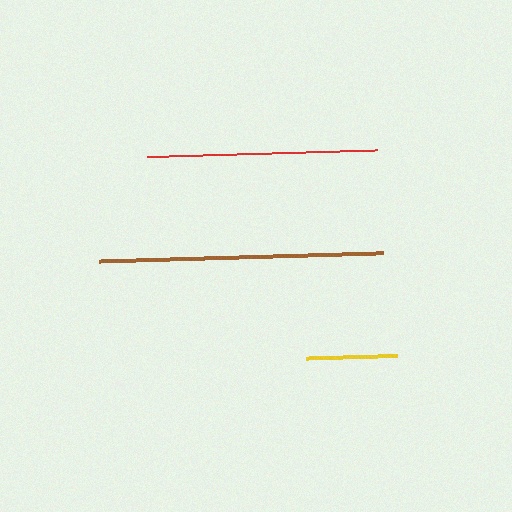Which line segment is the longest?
The brown line is the longest at approximately 284 pixels.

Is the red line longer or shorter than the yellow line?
The red line is longer than the yellow line.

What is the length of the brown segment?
The brown segment is approximately 284 pixels long.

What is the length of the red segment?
The red segment is approximately 231 pixels long.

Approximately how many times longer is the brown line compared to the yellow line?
The brown line is approximately 3.1 times the length of the yellow line.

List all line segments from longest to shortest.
From longest to shortest: brown, red, yellow.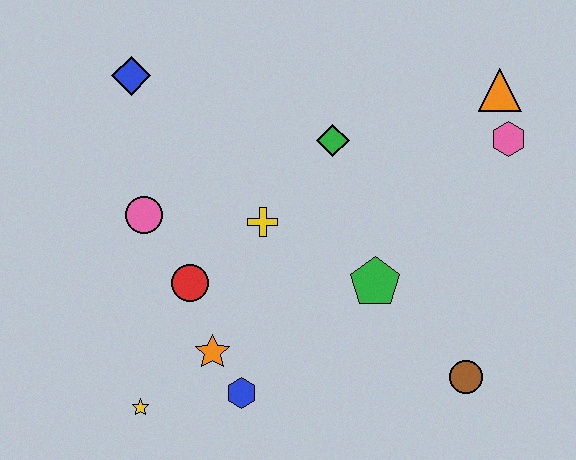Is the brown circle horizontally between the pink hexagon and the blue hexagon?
Yes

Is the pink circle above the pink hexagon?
No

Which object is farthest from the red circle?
The orange triangle is farthest from the red circle.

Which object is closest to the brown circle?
The green pentagon is closest to the brown circle.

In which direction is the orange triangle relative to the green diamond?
The orange triangle is to the right of the green diamond.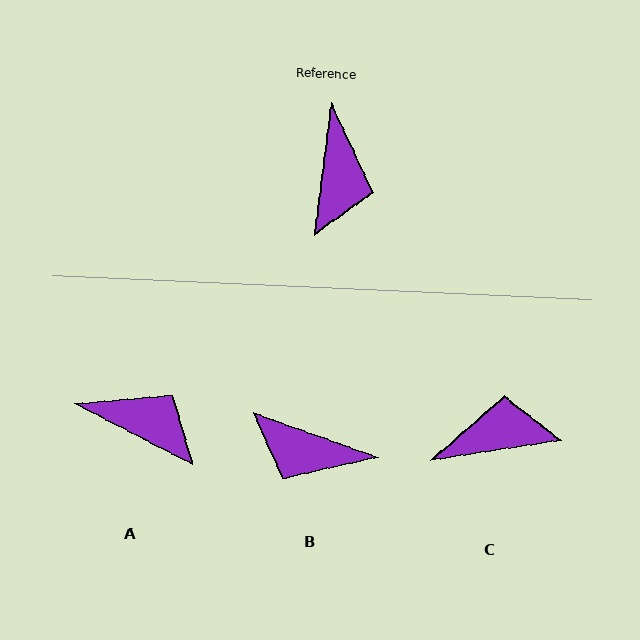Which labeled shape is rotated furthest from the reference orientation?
C, about 106 degrees away.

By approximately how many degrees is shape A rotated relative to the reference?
Approximately 70 degrees counter-clockwise.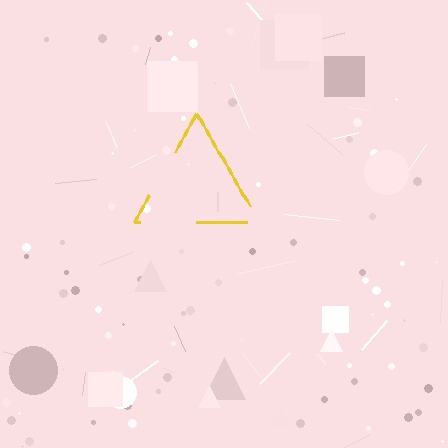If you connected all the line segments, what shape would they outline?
They would outline a triangle.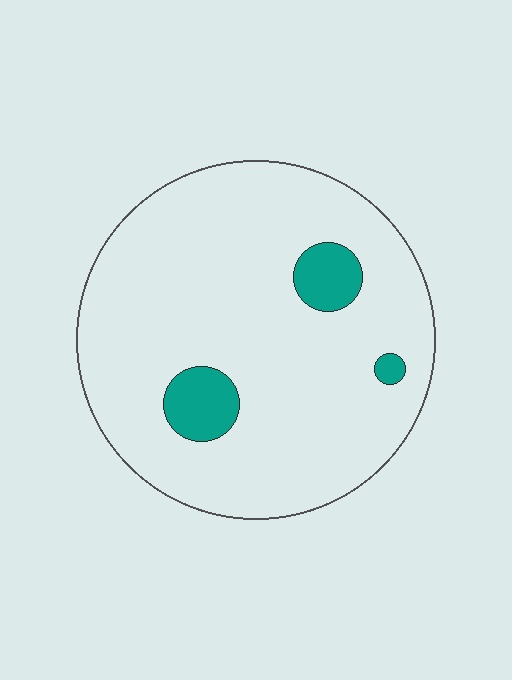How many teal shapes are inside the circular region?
3.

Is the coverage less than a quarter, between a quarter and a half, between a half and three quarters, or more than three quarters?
Less than a quarter.